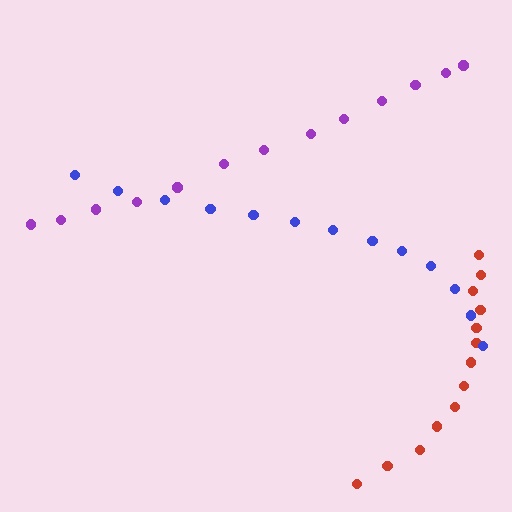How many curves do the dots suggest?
There are 3 distinct paths.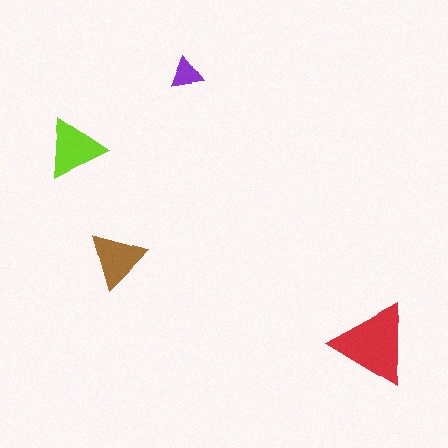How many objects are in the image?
There are 4 objects in the image.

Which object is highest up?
The purple triangle is topmost.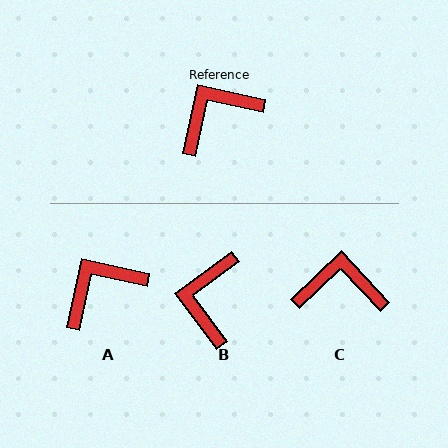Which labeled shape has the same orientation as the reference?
A.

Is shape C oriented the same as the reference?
No, it is off by about 35 degrees.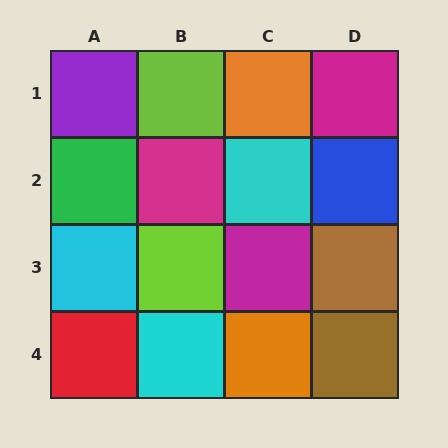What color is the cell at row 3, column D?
Brown.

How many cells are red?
1 cell is red.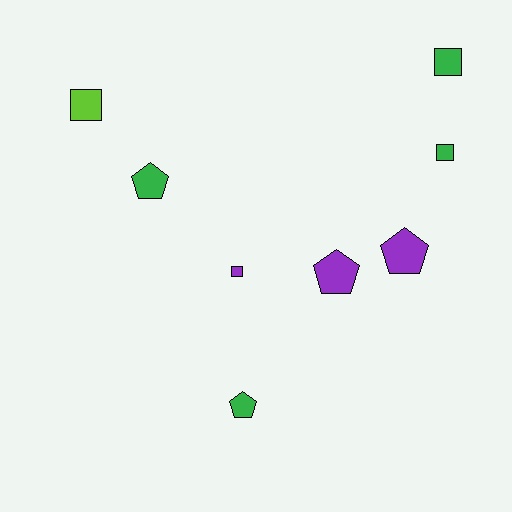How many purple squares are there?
There is 1 purple square.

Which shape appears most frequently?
Square, with 4 objects.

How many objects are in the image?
There are 8 objects.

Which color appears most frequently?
Green, with 4 objects.